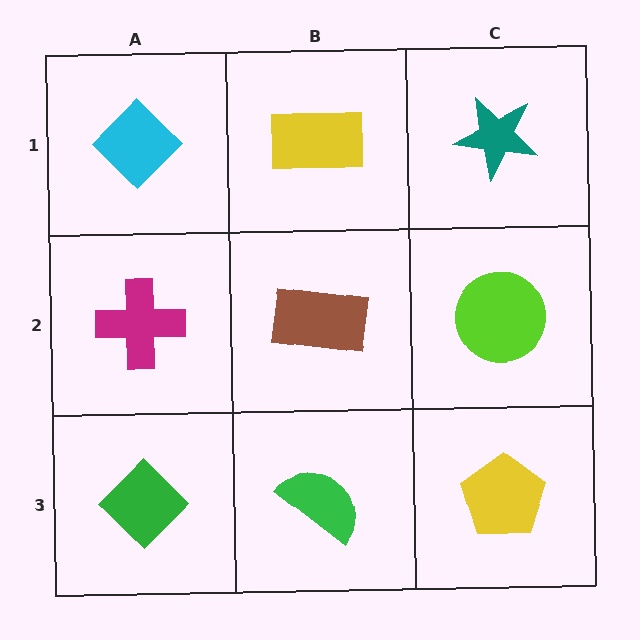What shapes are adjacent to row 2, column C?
A teal star (row 1, column C), a yellow pentagon (row 3, column C), a brown rectangle (row 2, column B).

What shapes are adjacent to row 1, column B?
A brown rectangle (row 2, column B), a cyan diamond (row 1, column A), a teal star (row 1, column C).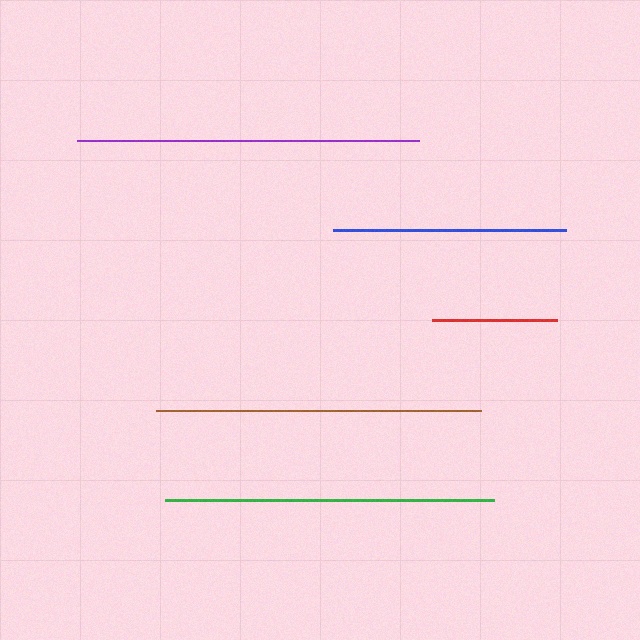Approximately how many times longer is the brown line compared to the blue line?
The brown line is approximately 1.4 times the length of the blue line.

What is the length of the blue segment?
The blue segment is approximately 233 pixels long.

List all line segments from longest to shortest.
From longest to shortest: purple, green, brown, blue, red.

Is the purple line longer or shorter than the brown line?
The purple line is longer than the brown line.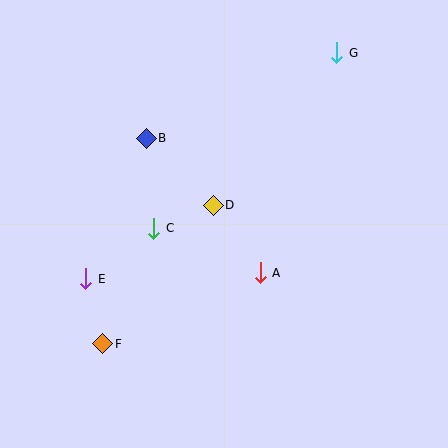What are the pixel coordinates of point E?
Point E is at (86, 279).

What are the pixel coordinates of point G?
Point G is at (337, 53).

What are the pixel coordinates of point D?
Point D is at (213, 205).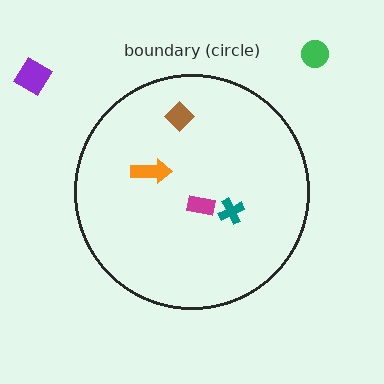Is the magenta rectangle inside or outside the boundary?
Inside.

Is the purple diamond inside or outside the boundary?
Outside.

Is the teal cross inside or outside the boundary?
Inside.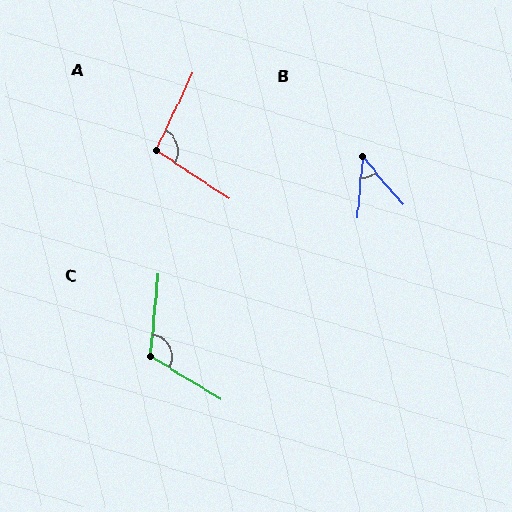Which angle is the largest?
C, at approximately 116 degrees.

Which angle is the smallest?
B, at approximately 45 degrees.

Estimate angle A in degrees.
Approximately 98 degrees.